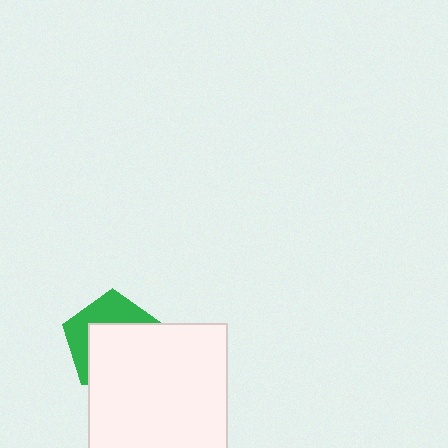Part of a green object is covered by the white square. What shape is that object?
It is a pentagon.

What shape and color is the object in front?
The object in front is a white square.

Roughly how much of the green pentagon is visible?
A small part of it is visible (roughly 40%).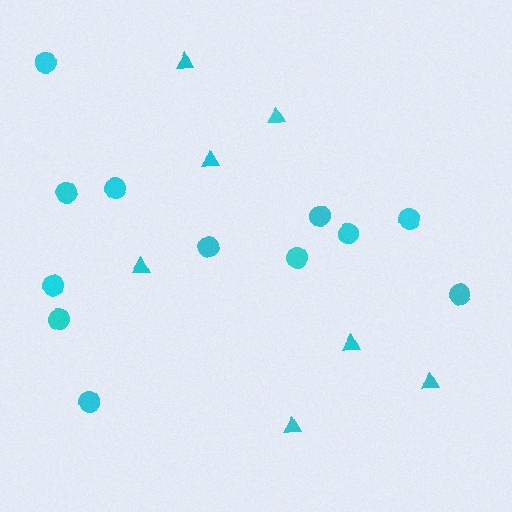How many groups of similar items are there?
There are 2 groups: one group of circles (12) and one group of triangles (7).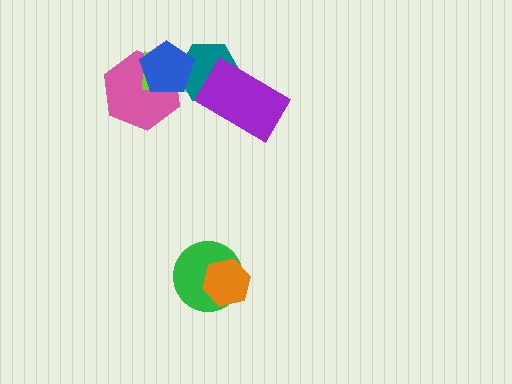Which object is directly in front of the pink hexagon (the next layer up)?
The lime rectangle is directly in front of the pink hexagon.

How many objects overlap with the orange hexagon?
1 object overlaps with the orange hexagon.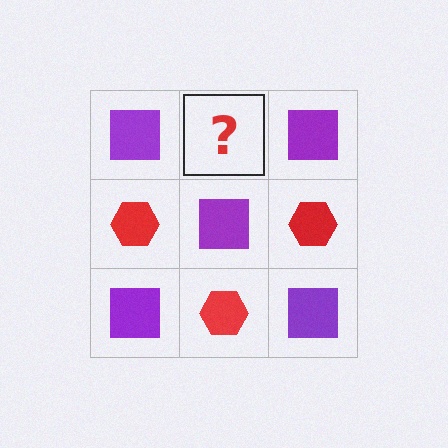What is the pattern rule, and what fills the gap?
The rule is that it alternates purple square and red hexagon in a checkerboard pattern. The gap should be filled with a red hexagon.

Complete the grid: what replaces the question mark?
The question mark should be replaced with a red hexagon.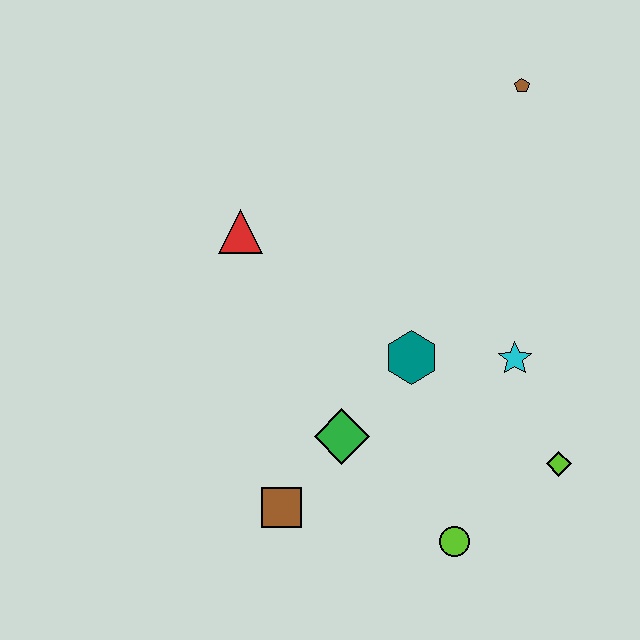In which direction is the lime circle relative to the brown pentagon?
The lime circle is below the brown pentagon.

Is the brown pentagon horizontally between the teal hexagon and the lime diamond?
Yes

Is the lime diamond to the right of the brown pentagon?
Yes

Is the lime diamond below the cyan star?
Yes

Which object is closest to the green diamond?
The brown square is closest to the green diamond.